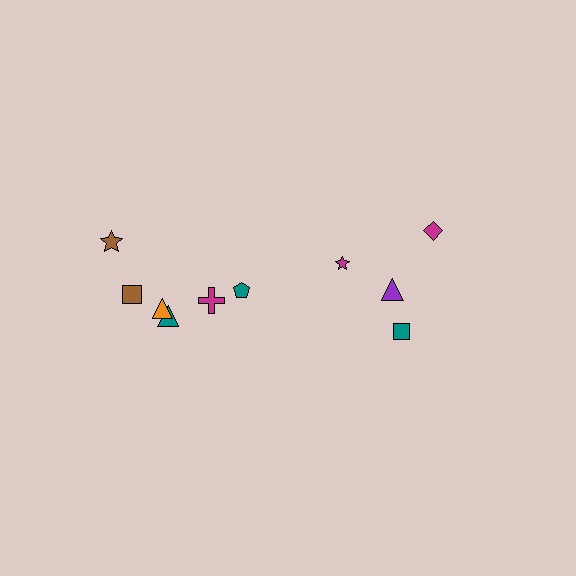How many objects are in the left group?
There are 6 objects.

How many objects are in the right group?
There are 4 objects.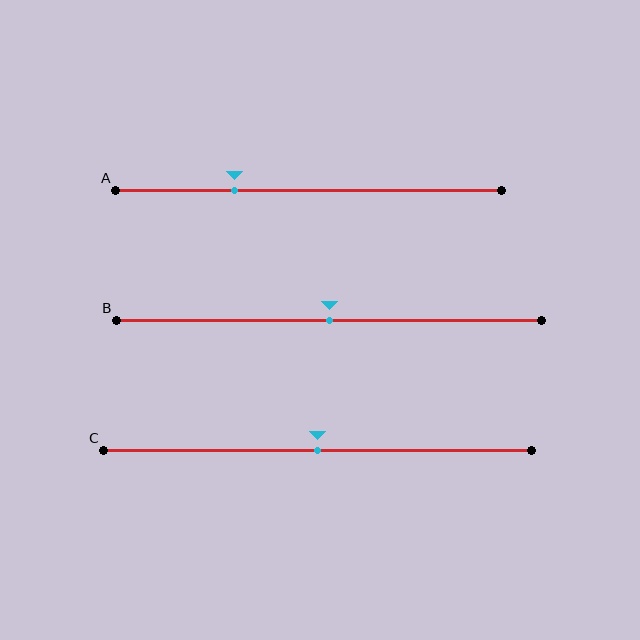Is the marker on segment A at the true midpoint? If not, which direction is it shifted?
No, the marker on segment A is shifted to the left by about 19% of the segment length.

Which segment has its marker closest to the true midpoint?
Segment B has its marker closest to the true midpoint.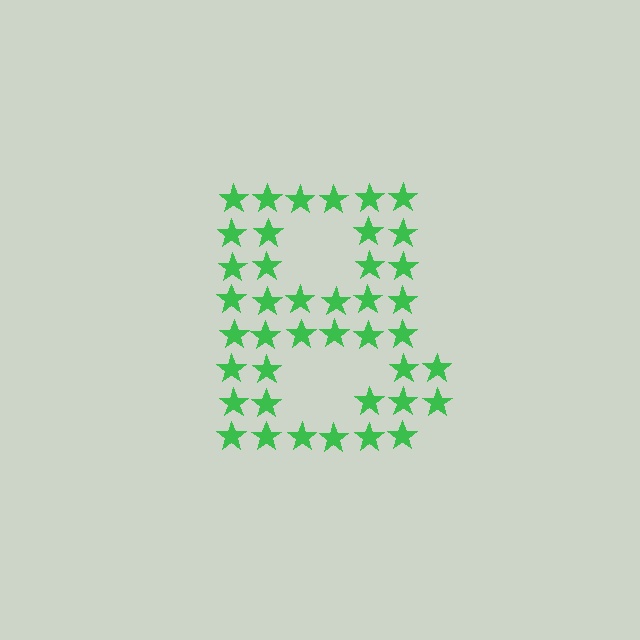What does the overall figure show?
The overall figure shows the letter B.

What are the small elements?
The small elements are stars.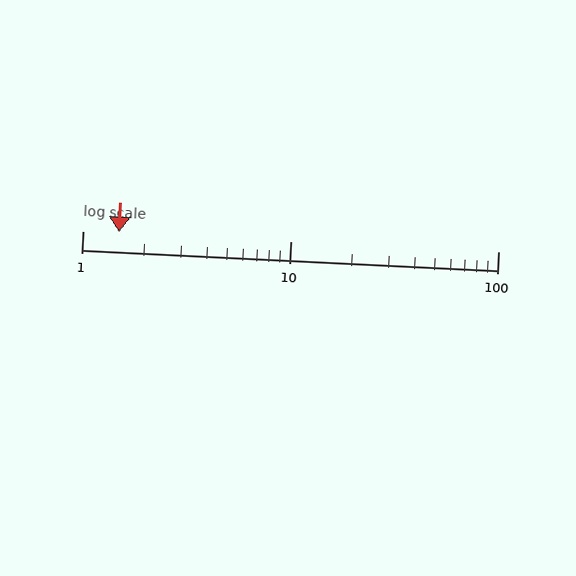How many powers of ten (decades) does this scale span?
The scale spans 2 decades, from 1 to 100.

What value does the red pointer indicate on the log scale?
The pointer indicates approximately 1.5.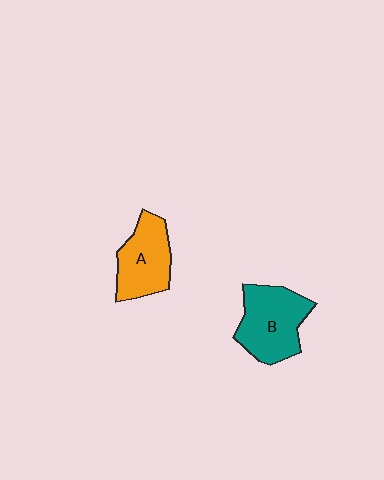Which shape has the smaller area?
Shape A (orange).